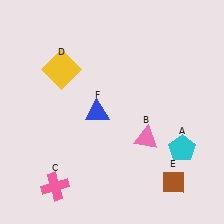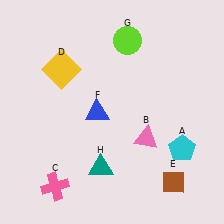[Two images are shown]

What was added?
A lime circle (G), a teal triangle (H) were added in Image 2.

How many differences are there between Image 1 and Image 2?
There are 2 differences between the two images.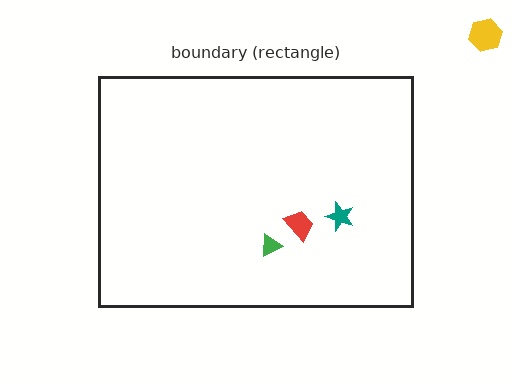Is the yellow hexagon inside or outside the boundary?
Outside.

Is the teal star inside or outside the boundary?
Inside.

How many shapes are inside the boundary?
3 inside, 1 outside.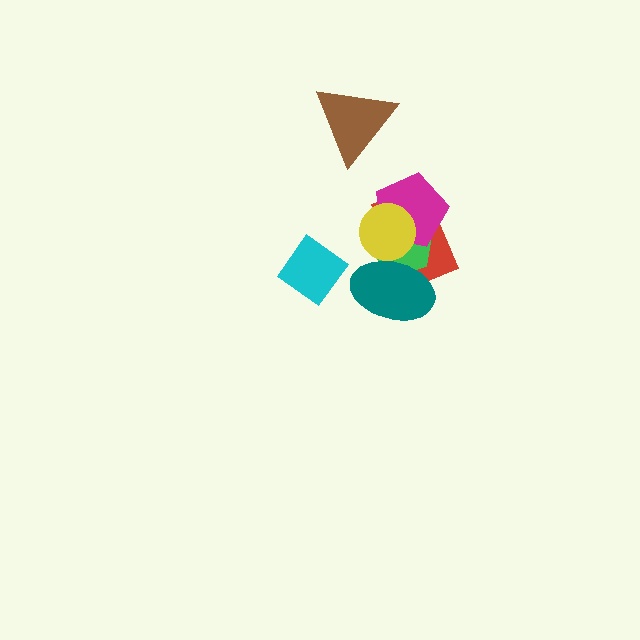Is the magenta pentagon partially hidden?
Yes, it is partially covered by another shape.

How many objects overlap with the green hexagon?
4 objects overlap with the green hexagon.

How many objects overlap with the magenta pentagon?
3 objects overlap with the magenta pentagon.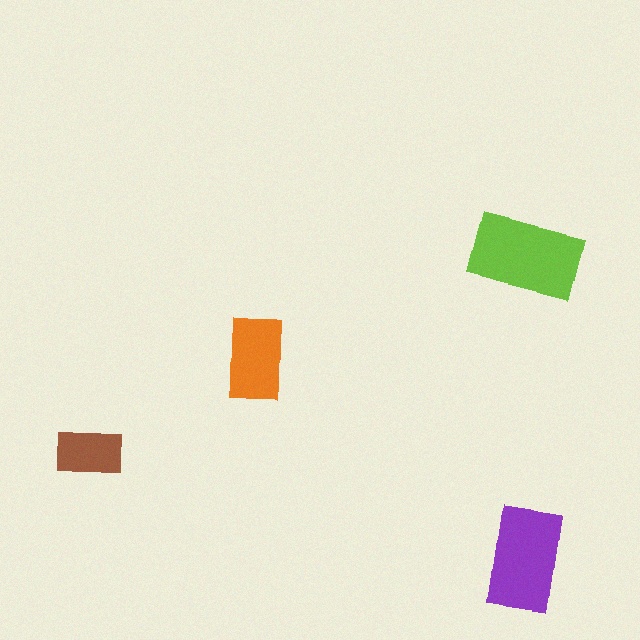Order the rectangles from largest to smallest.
the lime one, the purple one, the orange one, the brown one.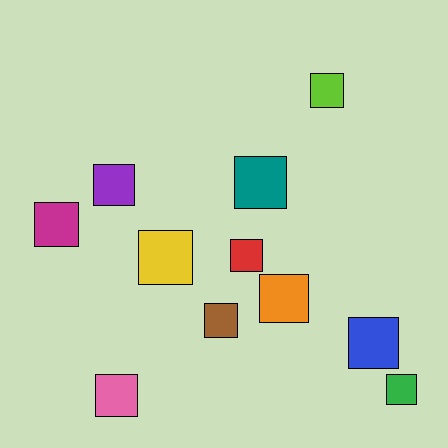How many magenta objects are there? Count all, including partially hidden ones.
There is 1 magenta object.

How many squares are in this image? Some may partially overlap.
There are 11 squares.